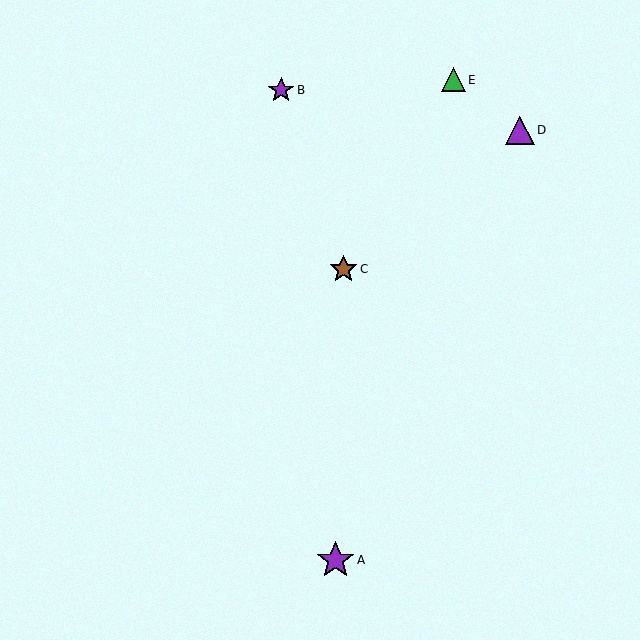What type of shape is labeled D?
Shape D is a purple triangle.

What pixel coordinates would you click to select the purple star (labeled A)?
Click at (336, 560) to select the purple star A.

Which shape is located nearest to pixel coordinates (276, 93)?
The purple star (labeled B) at (281, 90) is nearest to that location.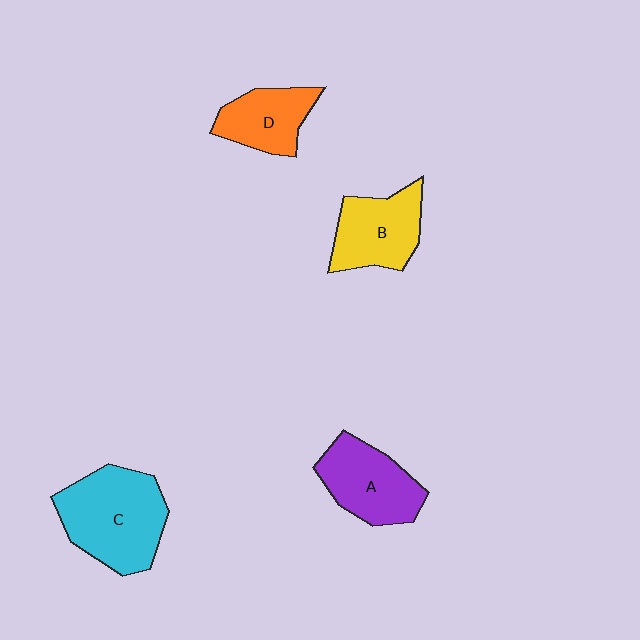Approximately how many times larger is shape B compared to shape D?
Approximately 1.2 times.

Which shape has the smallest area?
Shape D (orange).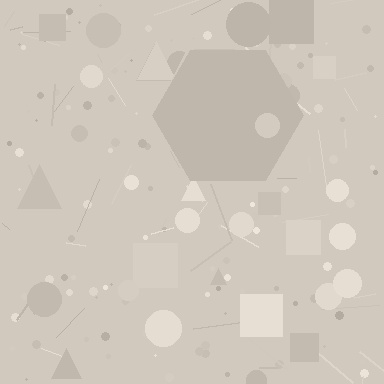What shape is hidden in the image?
A hexagon is hidden in the image.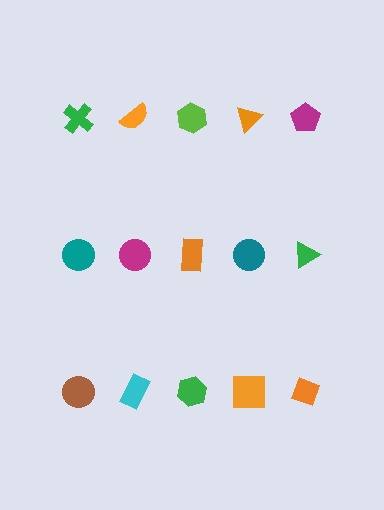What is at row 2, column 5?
A green triangle.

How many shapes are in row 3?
5 shapes.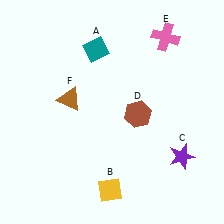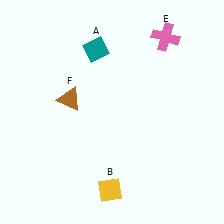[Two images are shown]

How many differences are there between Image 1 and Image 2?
There are 2 differences between the two images.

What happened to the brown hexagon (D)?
The brown hexagon (D) was removed in Image 2. It was in the bottom-right area of Image 1.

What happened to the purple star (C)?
The purple star (C) was removed in Image 2. It was in the bottom-right area of Image 1.